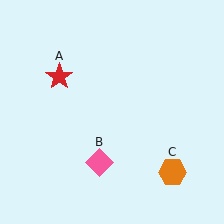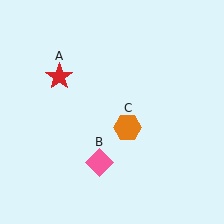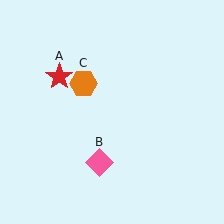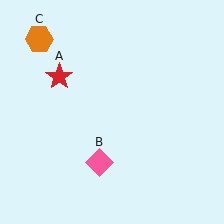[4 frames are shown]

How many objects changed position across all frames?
1 object changed position: orange hexagon (object C).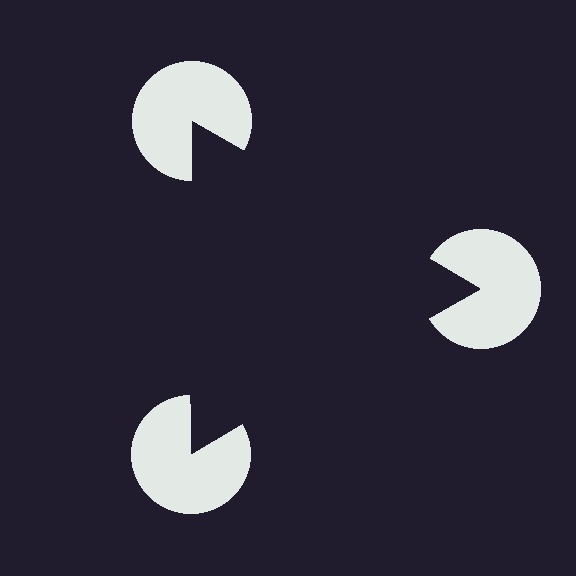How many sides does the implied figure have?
3 sides.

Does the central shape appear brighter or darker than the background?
It typically appears slightly darker than the background, even though no actual brightness change is drawn.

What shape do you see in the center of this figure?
An illusory triangle — its edges are inferred from the aligned wedge cuts in the pac-man discs, not physically drawn.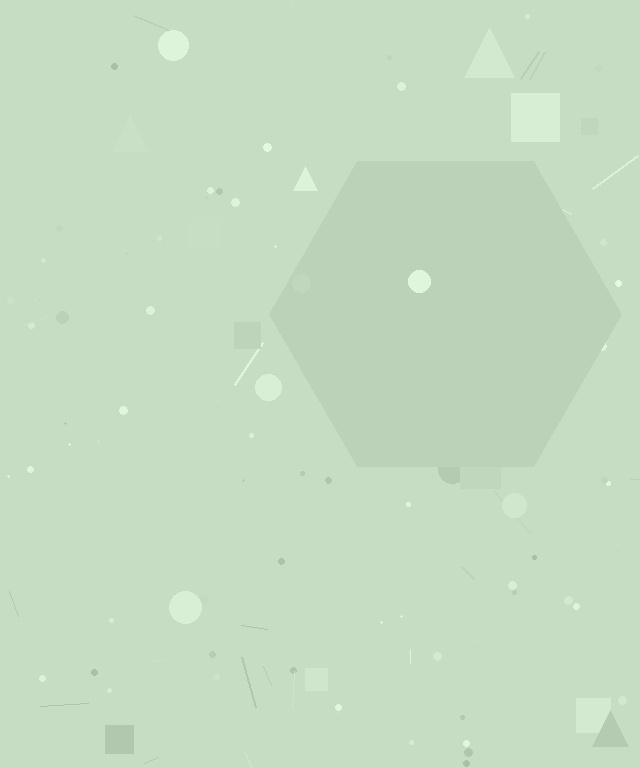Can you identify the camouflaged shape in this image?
The camouflaged shape is a hexagon.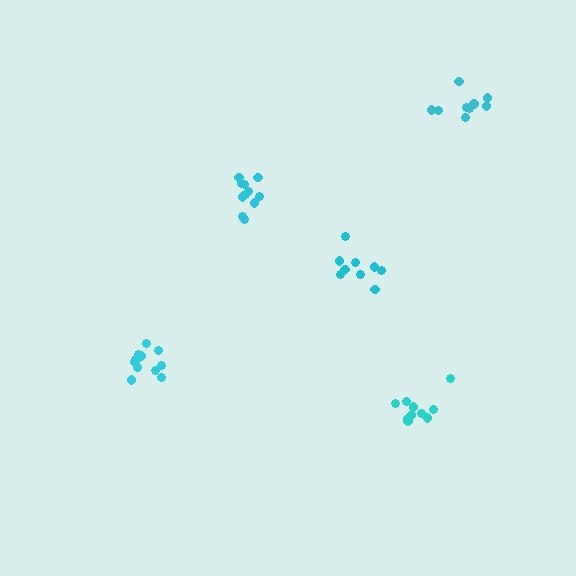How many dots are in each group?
Group 1: 11 dots, Group 2: 9 dots, Group 3: 10 dots, Group 4: 12 dots, Group 5: 9 dots (51 total).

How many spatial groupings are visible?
There are 5 spatial groupings.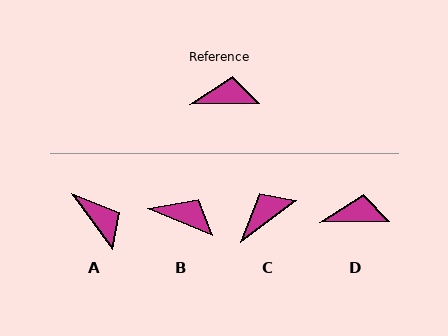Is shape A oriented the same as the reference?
No, it is off by about 55 degrees.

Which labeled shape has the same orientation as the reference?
D.